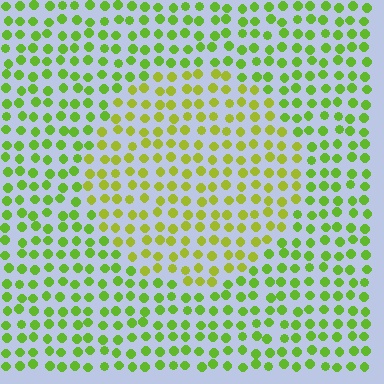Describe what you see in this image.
The image is filled with small lime elements in a uniform arrangement. A circle-shaped region is visible where the elements are tinted to a slightly different hue, forming a subtle color boundary.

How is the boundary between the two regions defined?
The boundary is defined purely by a slight shift in hue (about 26 degrees). Spacing, size, and orientation are identical on both sides.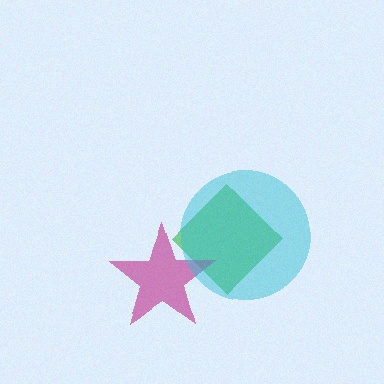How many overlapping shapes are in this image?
There are 3 overlapping shapes in the image.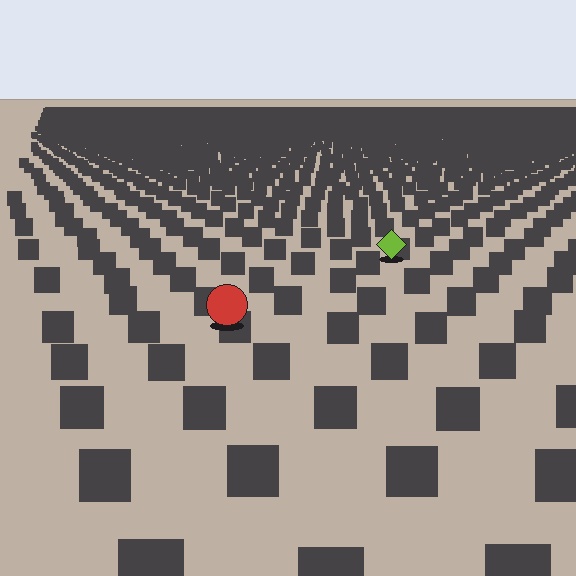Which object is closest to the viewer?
The red circle is closest. The texture marks near it are larger and more spread out.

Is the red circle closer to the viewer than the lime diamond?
Yes. The red circle is closer — you can tell from the texture gradient: the ground texture is coarser near it.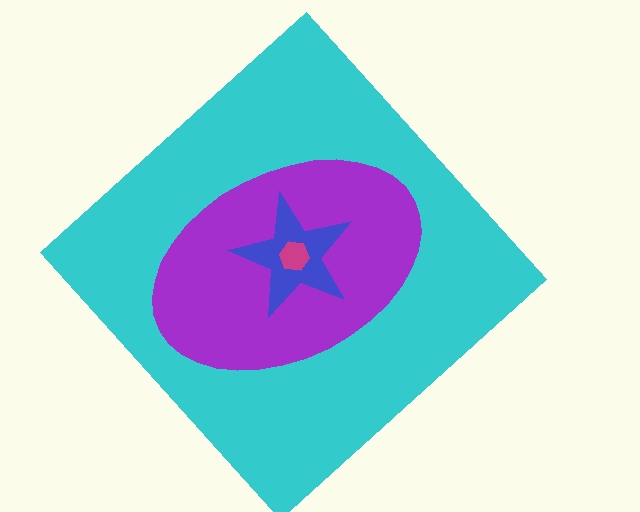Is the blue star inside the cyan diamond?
Yes.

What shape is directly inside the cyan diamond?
The purple ellipse.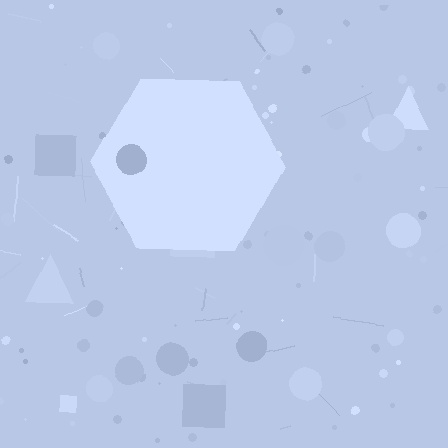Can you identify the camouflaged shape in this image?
The camouflaged shape is a hexagon.